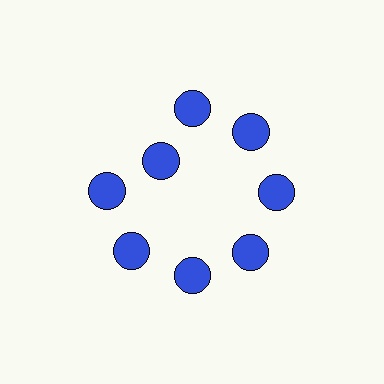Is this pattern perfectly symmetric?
No. The 8 blue circles are arranged in a ring, but one element near the 10 o'clock position is pulled inward toward the center, breaking the 8-fold rotational symmetry.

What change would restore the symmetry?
The symmetry would be restored by moving it outward, back onto the ring so that all 8 circles sit at equal angles and equal distance from the center.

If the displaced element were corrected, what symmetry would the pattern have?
It would have 8-fold rotational symmetry — the pattern would map onto itself every 45 degrees.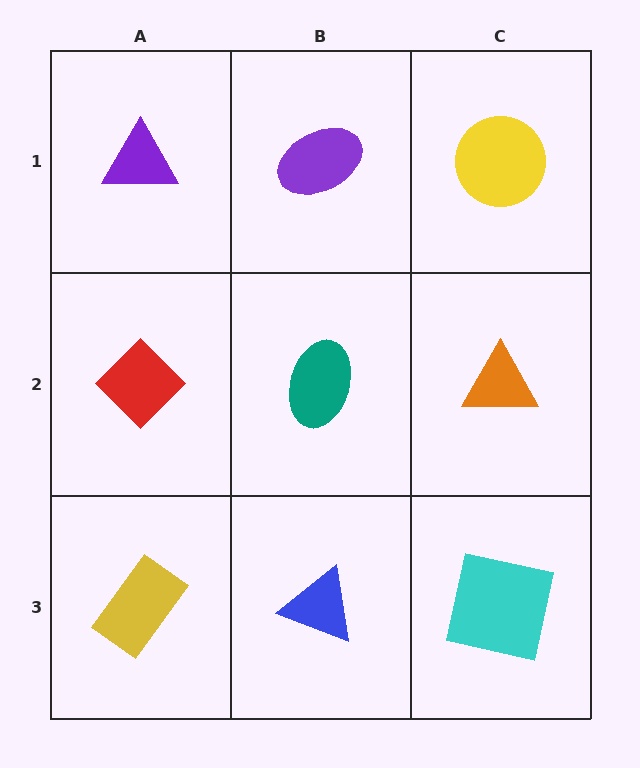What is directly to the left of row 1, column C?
A purple ellipse.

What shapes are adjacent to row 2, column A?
A purple triangle (row 1, column A), a yellow rectangle (row 3, column A), a teal ellipse (row 2, column B).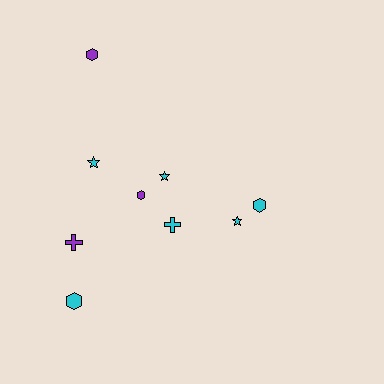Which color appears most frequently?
Cyan, with 6 objects.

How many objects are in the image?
There are 9 objects.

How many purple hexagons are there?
There are 2 purple hexagons.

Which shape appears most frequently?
Hexagon, with 4 objects.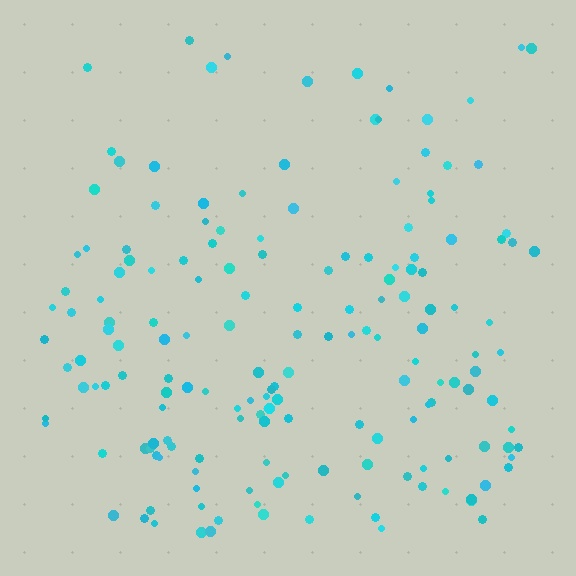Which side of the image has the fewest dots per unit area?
The top.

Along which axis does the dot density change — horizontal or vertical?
Vertical.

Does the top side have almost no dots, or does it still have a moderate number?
Still a moderate number, just noticeably fewer than the bottom.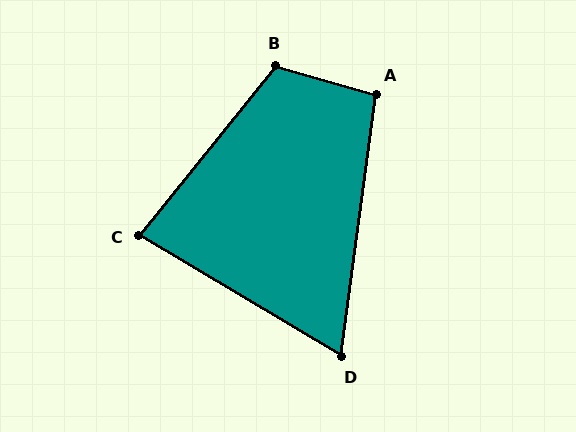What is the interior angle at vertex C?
Approximately 82 degrees (acute).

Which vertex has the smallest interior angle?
D, at approximately 67 degrees.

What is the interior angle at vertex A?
Approximately 98 degrees (obtuse).